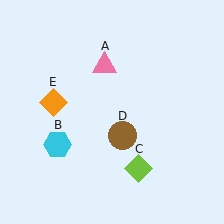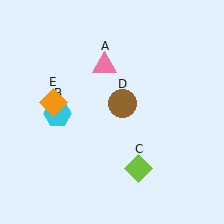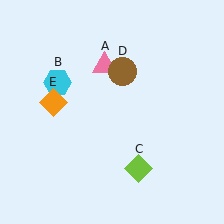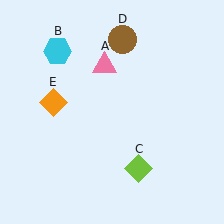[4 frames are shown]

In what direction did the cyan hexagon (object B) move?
The cyan hexagon (object B) moved up.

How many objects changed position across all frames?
2 objects changed position: cyan hexagon (object B), brown circle (object D).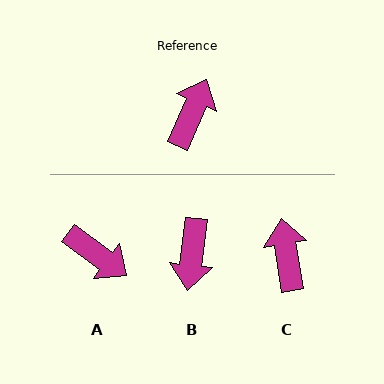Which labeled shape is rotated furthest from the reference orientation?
B, about 163 degrees away.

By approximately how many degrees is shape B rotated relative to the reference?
Approximately 163 degrees clockwise.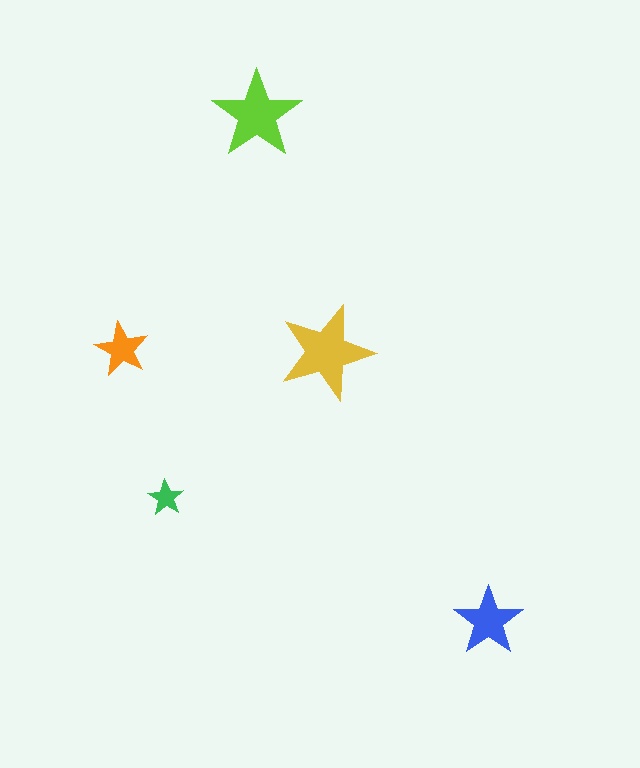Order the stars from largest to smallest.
the yellow one, the lime one, the blue one, the orange one, the green one.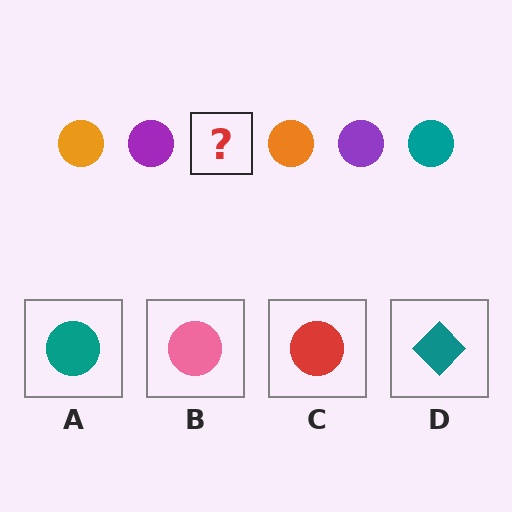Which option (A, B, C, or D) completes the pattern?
A.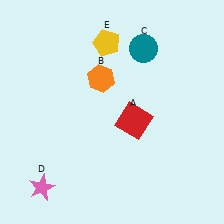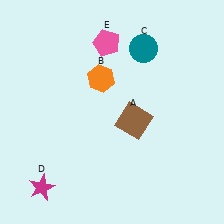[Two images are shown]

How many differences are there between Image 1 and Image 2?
There are 3 differences between the two images.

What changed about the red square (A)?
In Image 1, A is red. In Image 2, it changed to brown.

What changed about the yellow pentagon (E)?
In Image 1, E is yellow. In Image 2, it changed to pink.